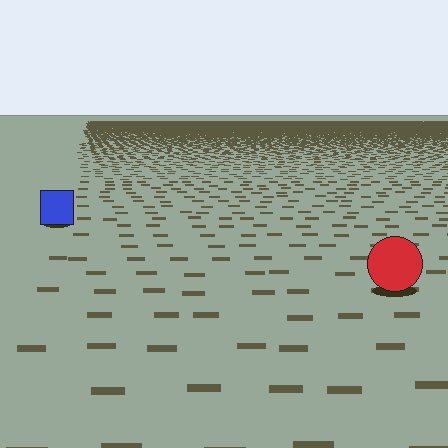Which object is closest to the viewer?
The red circle is closest. The texture marks near it are larger and more spread out.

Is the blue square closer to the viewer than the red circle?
No. The red circle is closer — you can tell from the texture gradient: the ground texture is coarser near it.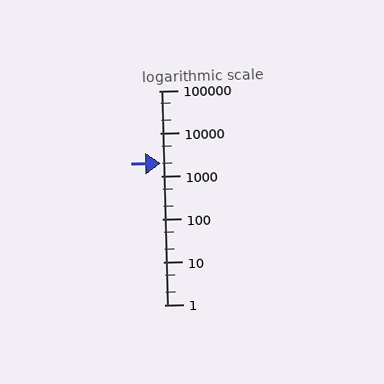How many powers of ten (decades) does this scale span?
The scale spans 5 decades, from 1 to 100000.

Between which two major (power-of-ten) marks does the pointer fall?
The pointer is between 1000 and 10000.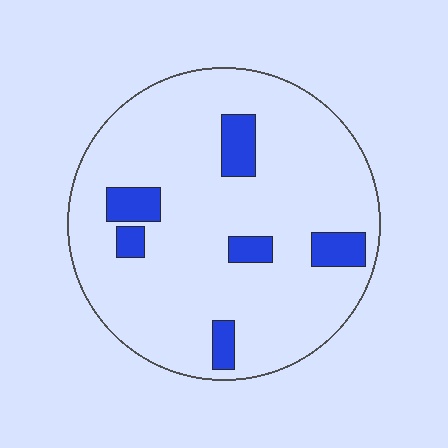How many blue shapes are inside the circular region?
6.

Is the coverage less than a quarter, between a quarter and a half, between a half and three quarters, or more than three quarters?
Less than a quarter.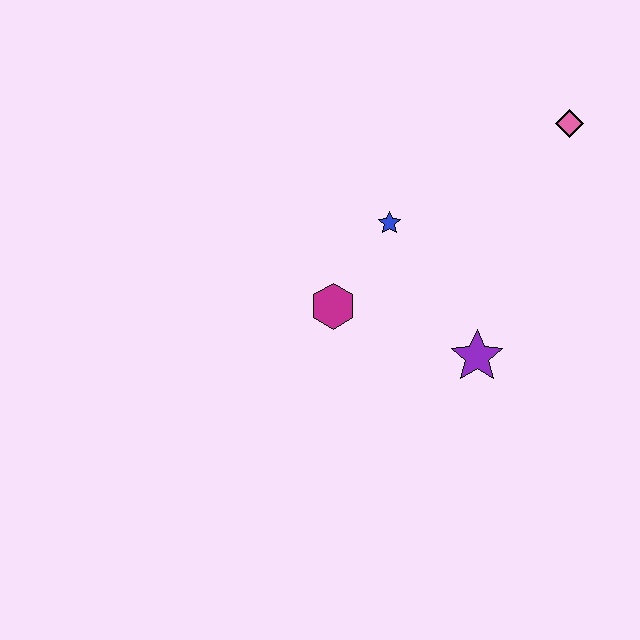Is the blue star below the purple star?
No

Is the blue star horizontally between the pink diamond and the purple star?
No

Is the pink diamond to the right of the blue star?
Yes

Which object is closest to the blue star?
The magenta hexagon is closest to the blue star.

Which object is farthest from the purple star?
The pink diamond is farthest from the purple star.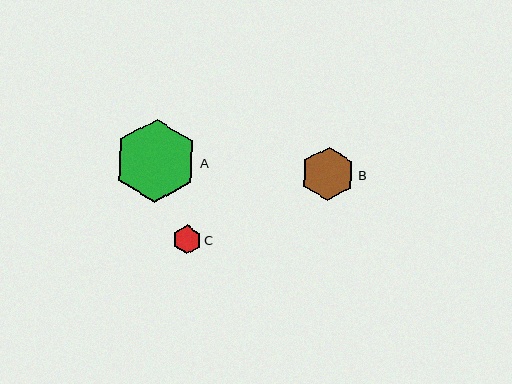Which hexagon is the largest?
Hexagon A is the largest with a size of approximately 83 pixels.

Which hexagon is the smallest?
Hexagon C is the smallest with a size of approximately 29 pixels.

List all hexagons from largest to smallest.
From largest to smallest: A, B, C.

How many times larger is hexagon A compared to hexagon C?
Hexagon A is approximately 2.9 times the size of hexagon C.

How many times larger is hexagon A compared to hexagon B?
Hexagon A is approximately 1.6 times the size of hexagon B.